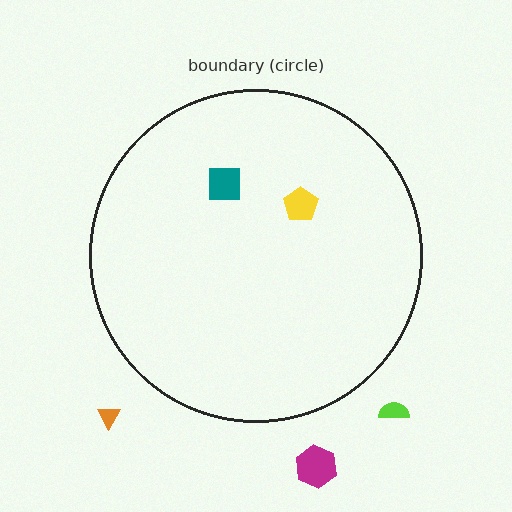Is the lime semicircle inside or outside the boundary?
Outside.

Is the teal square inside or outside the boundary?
Inside.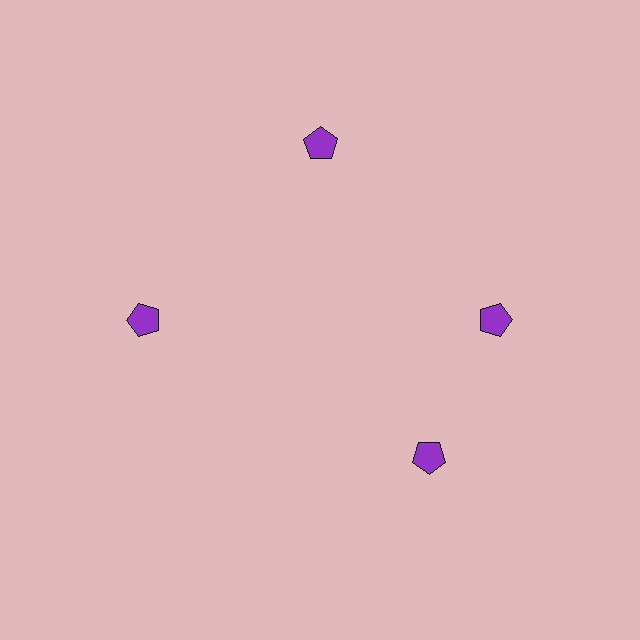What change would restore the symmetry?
The symmetry would be restored by rotating it back into even spacing with its neighbors so that all 4 pentagons sit at equal angles and equal distance from the center.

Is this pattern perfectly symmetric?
No. The 4 purple pentagons are arranged in a ring, but one element near the 6 o'clock position is rotated out of alignment along the ring, breaking the 4-fold rotational symmetry.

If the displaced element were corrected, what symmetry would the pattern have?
It would have 4-fold rotational symmetry — the pattern would map onto itself every 90 degrees.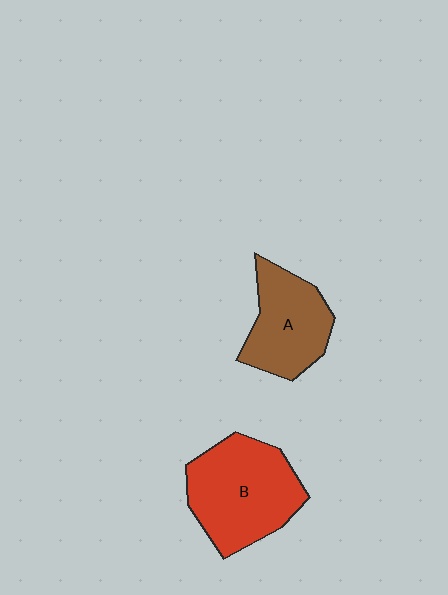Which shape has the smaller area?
Shape A (brown).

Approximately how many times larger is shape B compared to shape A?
Approximately 1.4 times.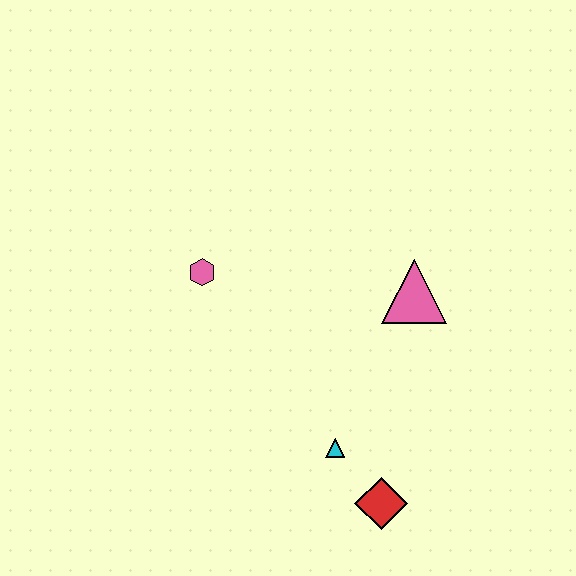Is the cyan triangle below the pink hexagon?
Yes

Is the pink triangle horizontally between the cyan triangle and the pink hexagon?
No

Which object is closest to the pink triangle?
The cyan triangle is closest to the pink triangle.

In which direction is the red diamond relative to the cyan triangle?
The red diamond is below the cyan triangle.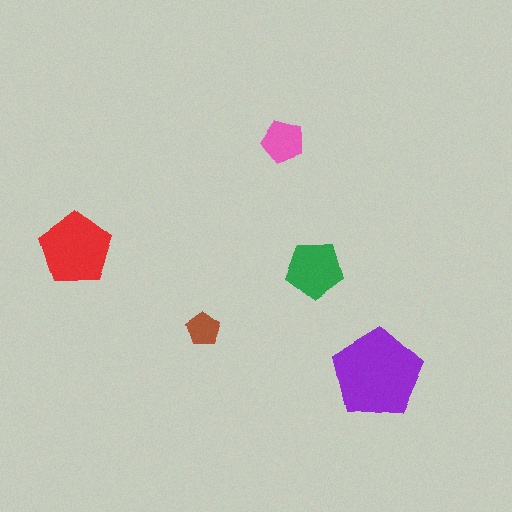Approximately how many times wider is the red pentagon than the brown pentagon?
About 2 times wider.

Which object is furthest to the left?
The red pentagon is leftmost.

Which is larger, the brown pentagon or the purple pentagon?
The purple one.